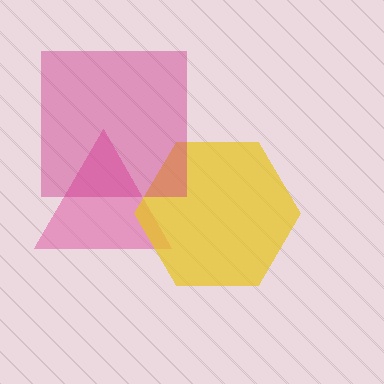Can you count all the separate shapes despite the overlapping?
Yes, there are 3 separate shapes.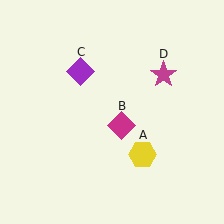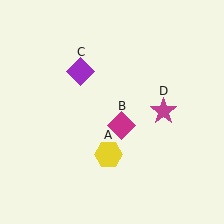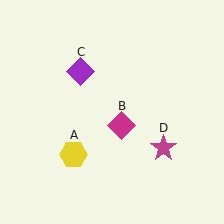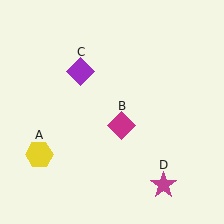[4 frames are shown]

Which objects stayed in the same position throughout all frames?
Magenta diamond (object B) and purple diamond (object C) remained stationary.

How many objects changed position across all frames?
2 objects changed position: yellow hexagon (object A), magenta star (object D).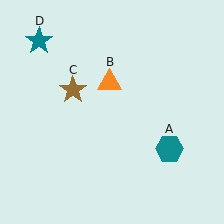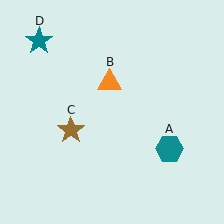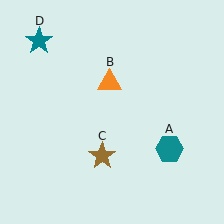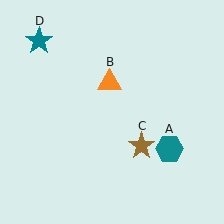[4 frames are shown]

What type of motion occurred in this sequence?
The brown star (object C) rotated counterclockwise around the center of the scene.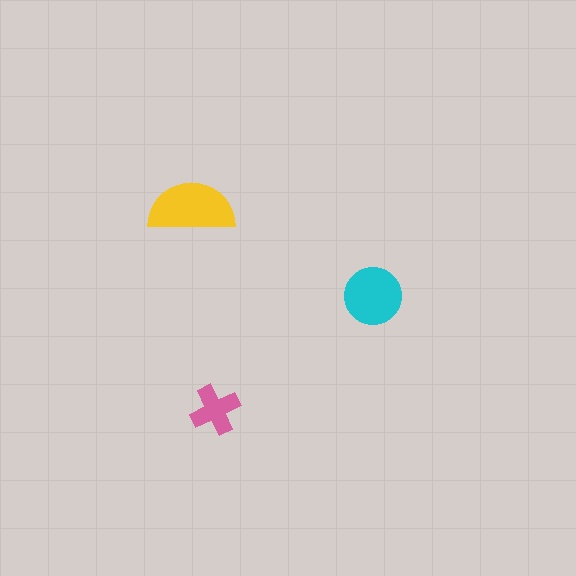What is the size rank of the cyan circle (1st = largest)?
2nd.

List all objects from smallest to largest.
The pink cross, the cyan circle, the yellow semicircle.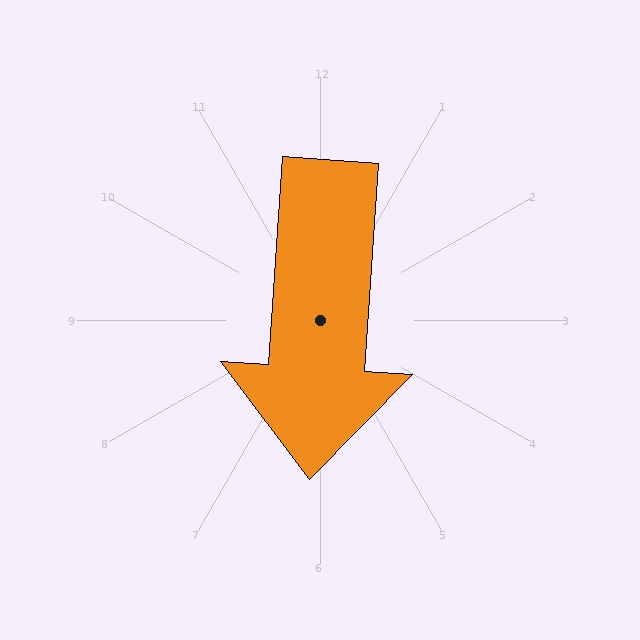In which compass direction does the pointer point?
South.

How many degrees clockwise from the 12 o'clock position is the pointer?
Approximately 184 degrees.